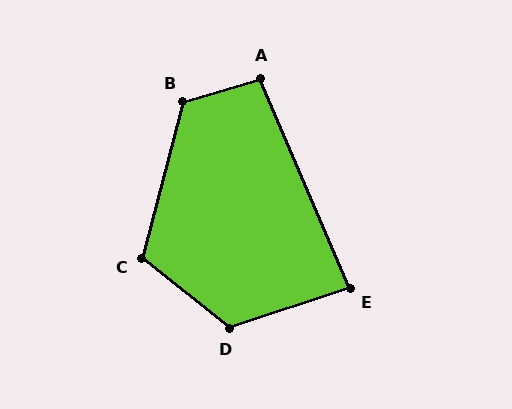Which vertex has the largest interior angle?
D, at approximately 124 degrees.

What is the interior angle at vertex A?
Approximately 96 degrees (obtuse).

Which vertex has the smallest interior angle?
E, at approximately 85 degrees.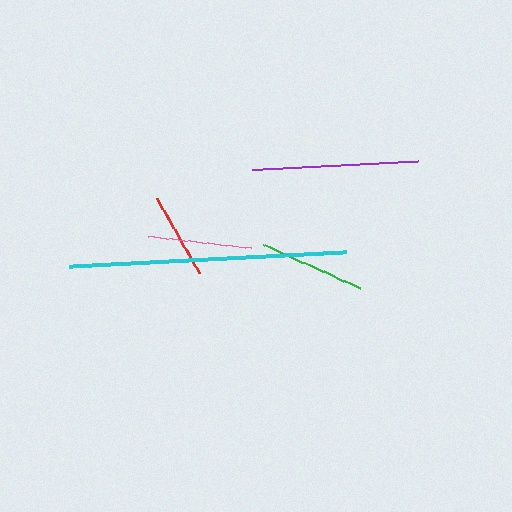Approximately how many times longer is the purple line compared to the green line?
The purple line is approximately 1.6 times the length of the green line.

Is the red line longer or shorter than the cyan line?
The cyan line is longer than the red line.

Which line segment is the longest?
The cyan line is the longest at approximately 276 pixels.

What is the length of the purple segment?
The purple segment is approximately 167 pixels long.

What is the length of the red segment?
The red segment is approximately 86 pixels long.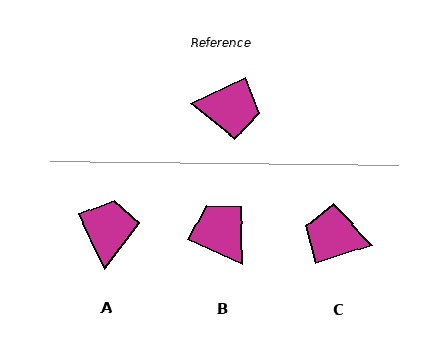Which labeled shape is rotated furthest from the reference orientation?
C, about 174 degrees away.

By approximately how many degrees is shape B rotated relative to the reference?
Approximately 131 degrees counter-clockwise.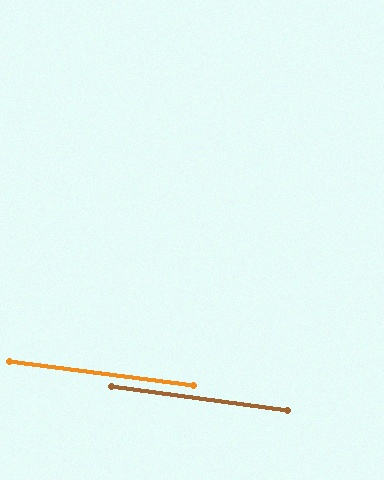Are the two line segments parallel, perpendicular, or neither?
Parallel — their directions differ by only 0.2°.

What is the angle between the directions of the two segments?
Approximately 0 degrees.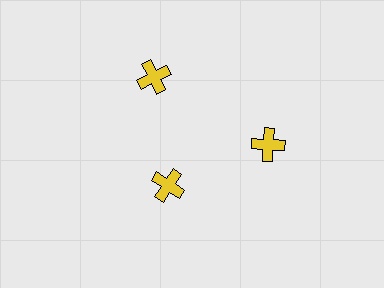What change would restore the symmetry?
The symmetry would be restored by moving it outward, back onto the ring so that all 3 crosses sit at equal angles and equal distance from the center.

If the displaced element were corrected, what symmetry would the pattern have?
It would have 3-fold rotational symmetry — the pattern would map onto itself every 120 degrees.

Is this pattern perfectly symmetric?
No. The 3 yellow crosses are arranged in a ring, but one element near the 7 o'clock position is pulled inward toward the center, breaking the 3-fold rotational symmetry.